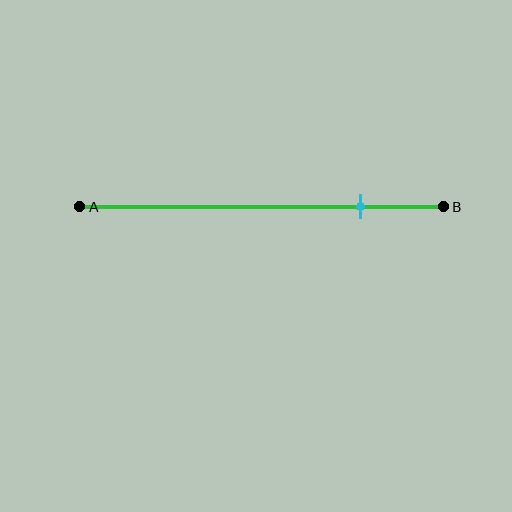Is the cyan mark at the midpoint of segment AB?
No, the mark is at about 75% from A, not at the 50% midpoint.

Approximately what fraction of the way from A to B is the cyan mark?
The cyan mark is approximately 75% of the way from A to B.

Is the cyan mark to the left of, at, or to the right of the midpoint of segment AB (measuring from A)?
The cyan mark is to the right of the midpoint of segment AB.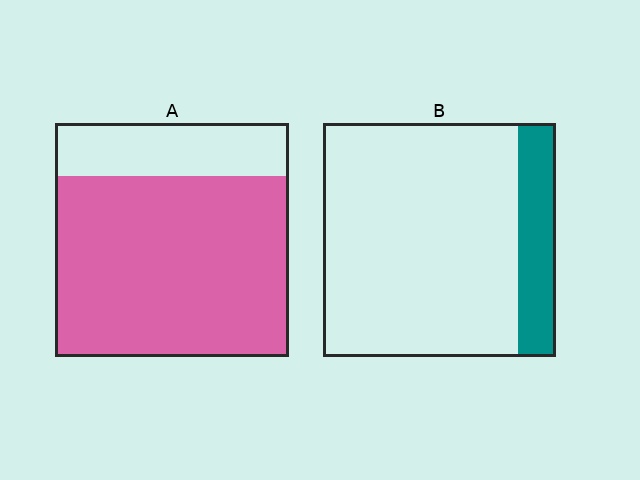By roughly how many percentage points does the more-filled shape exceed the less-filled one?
By roughly 60 percentage points (A over B).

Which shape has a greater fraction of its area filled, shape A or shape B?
Shape A.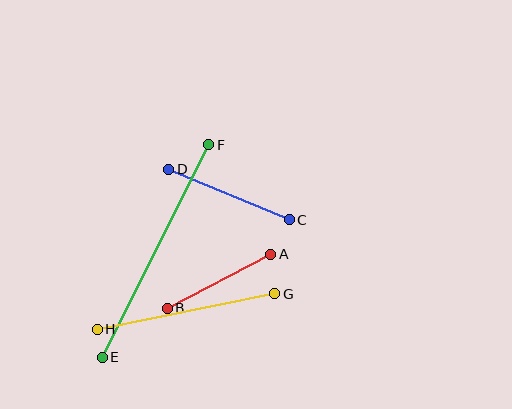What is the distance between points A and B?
The distance is approximately 117 pixels.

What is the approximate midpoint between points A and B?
The midpoint is at approximately (219, 281) pixels.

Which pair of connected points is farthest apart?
Points E and F are farthest apart.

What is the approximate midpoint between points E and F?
The midpoint is at approximately (156, 251) pixels.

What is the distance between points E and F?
The distance is approximately 238 pixels.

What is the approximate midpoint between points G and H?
The midpoint is at approximately (186, 312) pixels.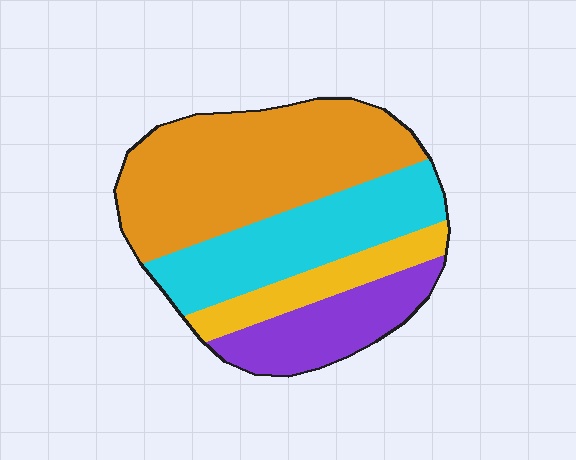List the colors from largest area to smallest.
From largest to smallest: orange, cyan, purple, yellow.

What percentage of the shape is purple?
Purple takes up about one sixth (1/6) of the shape.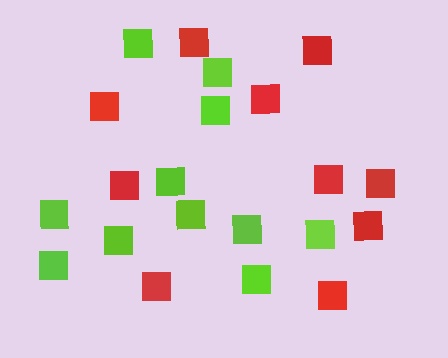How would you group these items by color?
There are 2 groups: one group of red squares (10) and one group of lime squares (11).